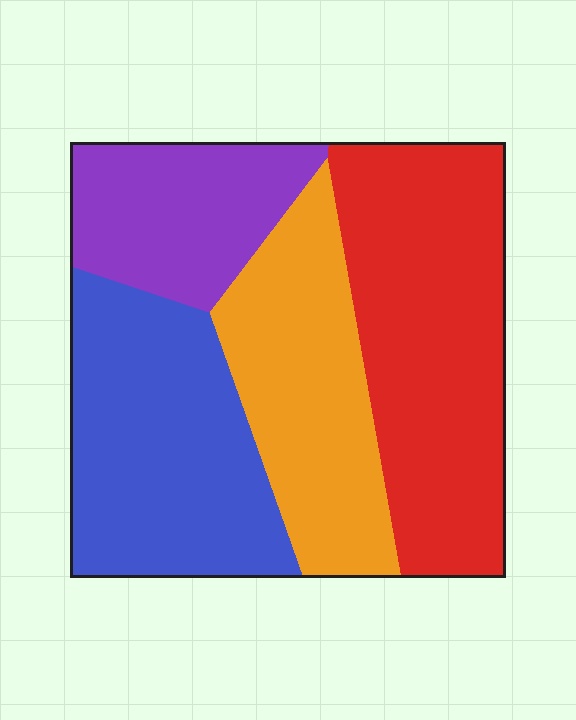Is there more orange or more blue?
Blue.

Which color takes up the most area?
Red, at roughly 35%.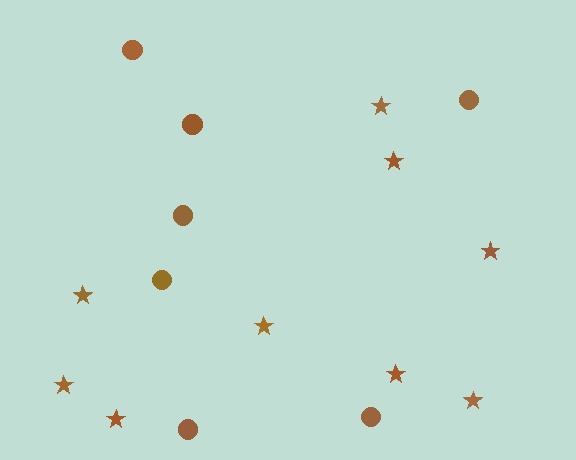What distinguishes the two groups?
There are 2 groups: one group of circles (7) and one group of stars (9).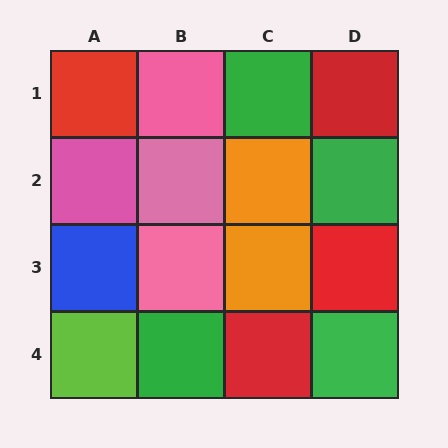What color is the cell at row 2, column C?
Orange.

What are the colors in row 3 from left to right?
Blue, pink, orange, red.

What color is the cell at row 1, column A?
Red.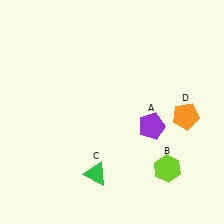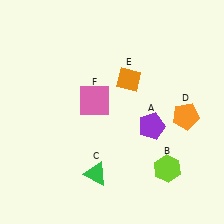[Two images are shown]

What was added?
An orange diamond (E), a pink square (F) were added in Image 2.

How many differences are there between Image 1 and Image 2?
There are 2 differences between the two images.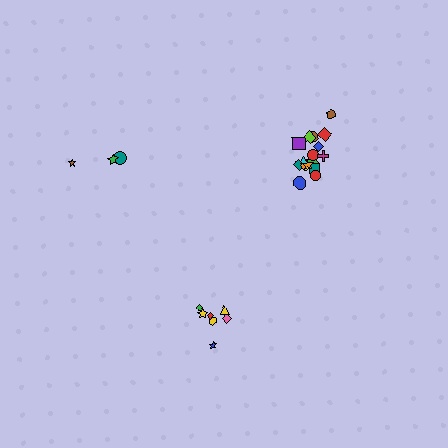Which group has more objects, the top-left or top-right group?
The top-right group.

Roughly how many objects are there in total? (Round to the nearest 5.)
Roughly 30 objects in total.